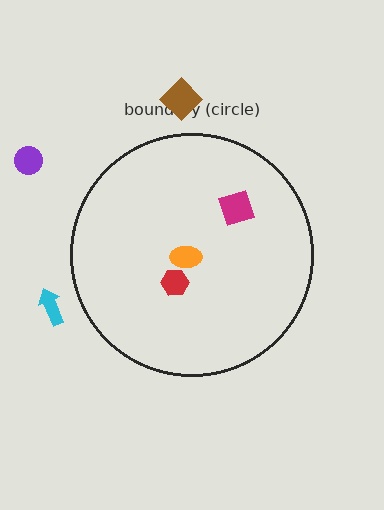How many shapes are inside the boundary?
3 inside, 3 outside.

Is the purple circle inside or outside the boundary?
Outside.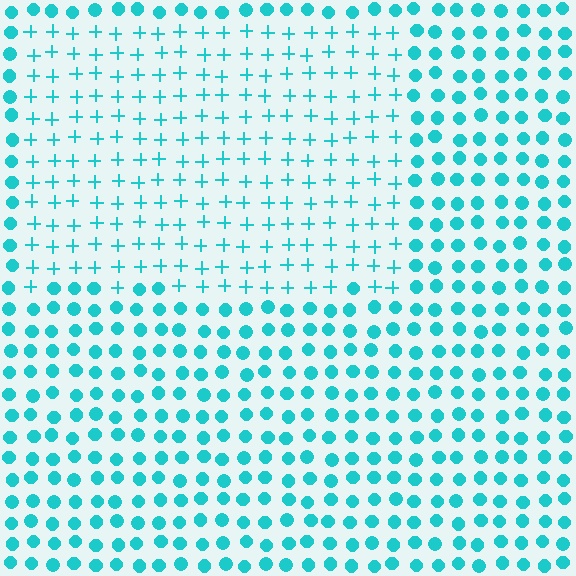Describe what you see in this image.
The image is filled with small cyan elements arranged in a uniform grid. A rectangle-shaped region contains plus signs, while the surrounding area contains circles. The boundary is defined purely by the change in element shape.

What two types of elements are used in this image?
The image uses plus signs inside the rectangle region and circles outside it.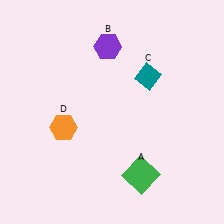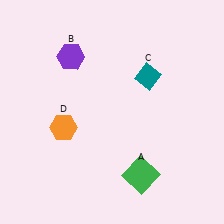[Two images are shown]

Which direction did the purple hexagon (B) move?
The purple hexagon (B) moved left.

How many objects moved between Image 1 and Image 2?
1 object moved between the two images.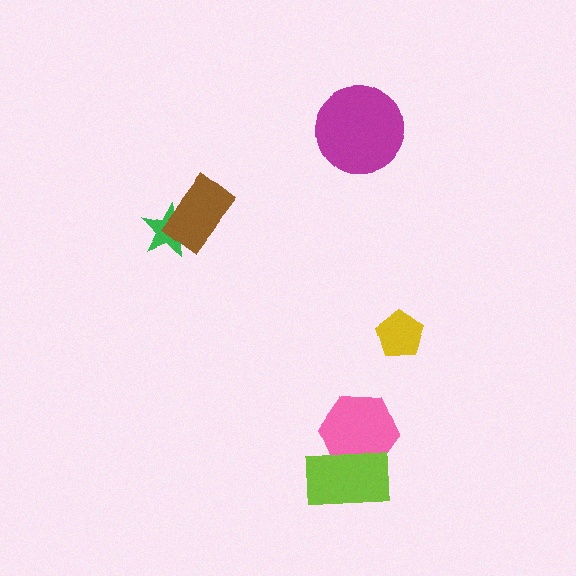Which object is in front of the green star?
The brown rectangle is in front of the green star.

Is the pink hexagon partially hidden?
Yes, it is partially covered by another shape.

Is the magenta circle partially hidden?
No, no other shape covers it.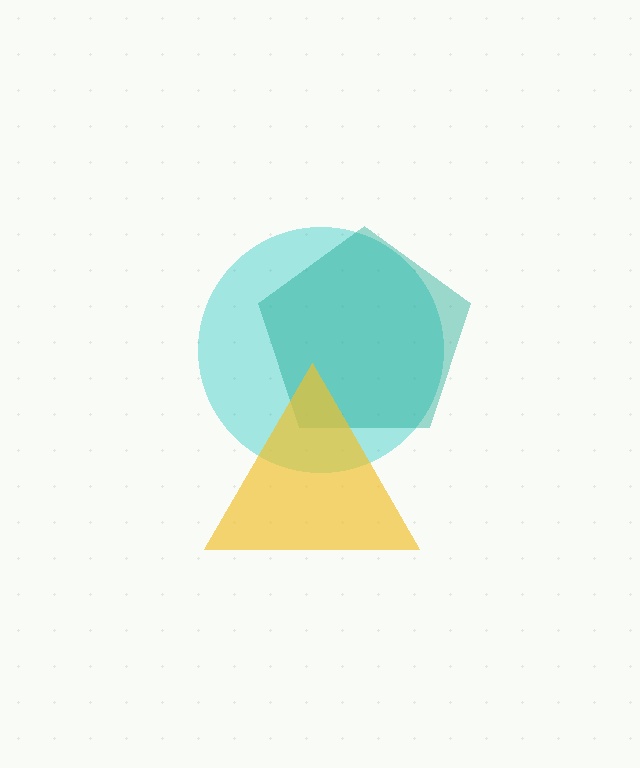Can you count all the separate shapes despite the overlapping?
Yes, there are 3 separate shapes.